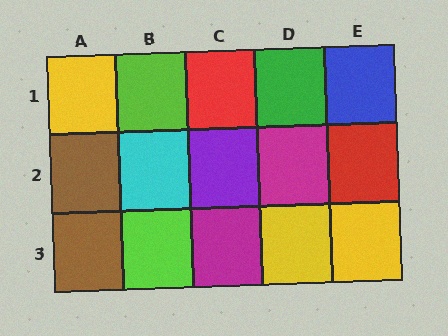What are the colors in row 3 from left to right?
Brown, lime, magenta, yellow, yellow.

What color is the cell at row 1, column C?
Red.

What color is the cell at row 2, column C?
Purple.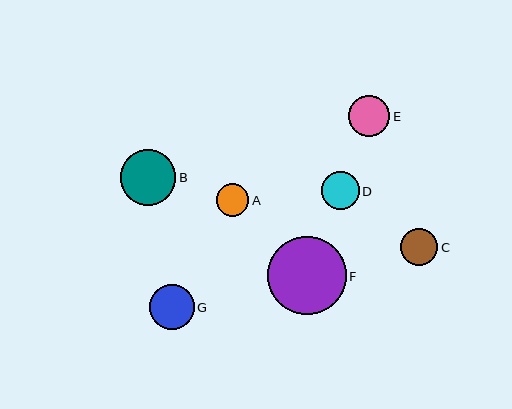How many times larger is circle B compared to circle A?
Circle B is approximately 1.7 times the size of circle A.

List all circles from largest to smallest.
From largest to smallest: F, B, G, E, D, C, A.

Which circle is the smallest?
Circle A is the smallest with a size of approximately 32 pixels.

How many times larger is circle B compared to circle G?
Circle B is approximately 1.3 times the size of circle G.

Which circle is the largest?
Circle F is the largest with a size of approximately 78 pixels.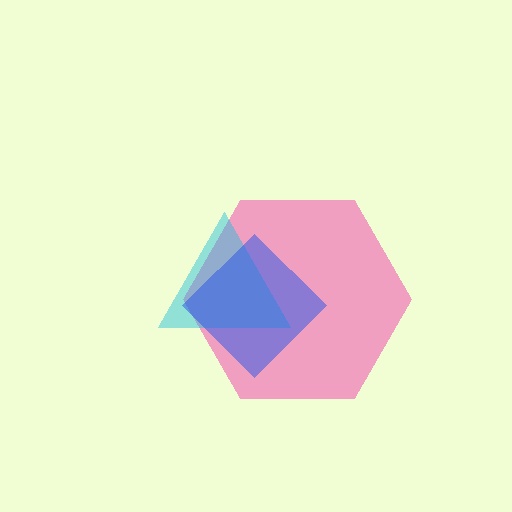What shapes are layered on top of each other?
The layered shapes are: a pink hexagon, a cyan triangle, a blue diamond.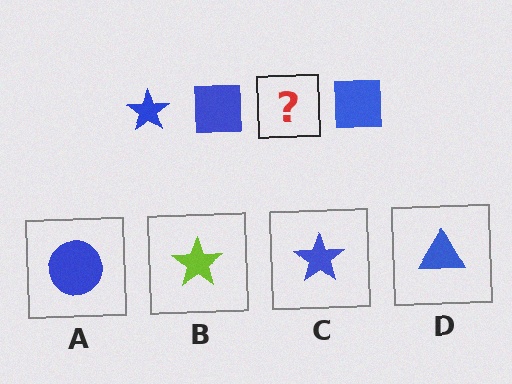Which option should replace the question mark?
Option C.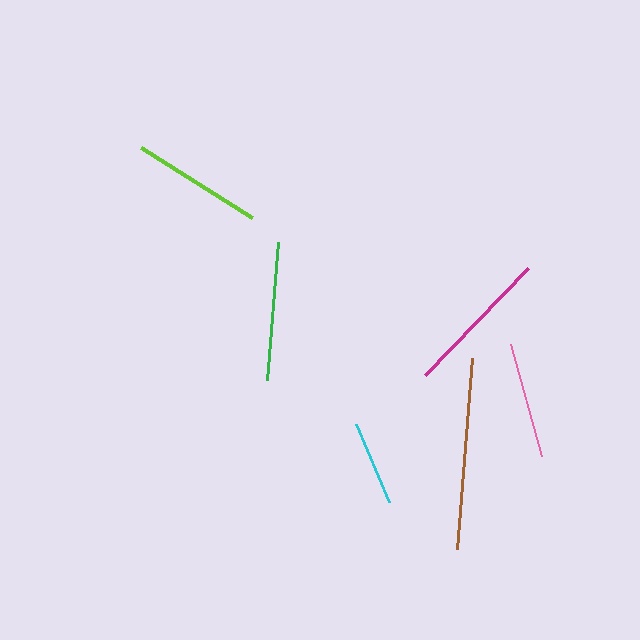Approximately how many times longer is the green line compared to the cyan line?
The green line is approximately 1.6 times the length of the cyan line.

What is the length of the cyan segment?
The cyan segment is approximately 85 pixels long.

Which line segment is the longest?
The brown line is the longest at approximately 192 pixels.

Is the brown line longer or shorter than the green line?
The brown line is longer than the green line.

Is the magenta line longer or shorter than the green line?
The magenta line is longer than the green line.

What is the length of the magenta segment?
The magenta segment is approximately 149 pixels long.